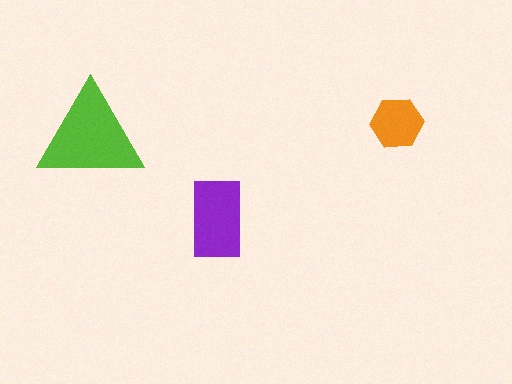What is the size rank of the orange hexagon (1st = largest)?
3rd.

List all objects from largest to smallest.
The lime triangle, the purple rectangle, the orange hexagon.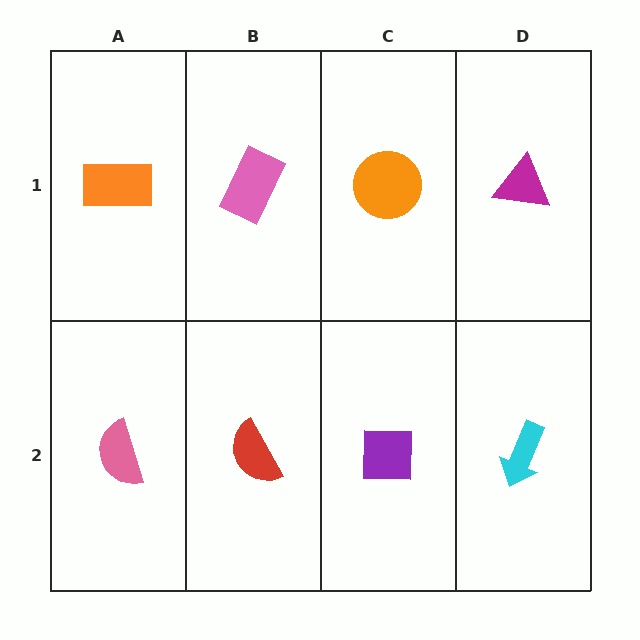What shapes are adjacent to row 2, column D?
A magenta triangle (row 1, column D), a purple square (row 2, column C).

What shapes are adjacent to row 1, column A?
A pink semicircle (row 2, column A), a pink rectangle (row 1, column B).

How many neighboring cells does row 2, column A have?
2.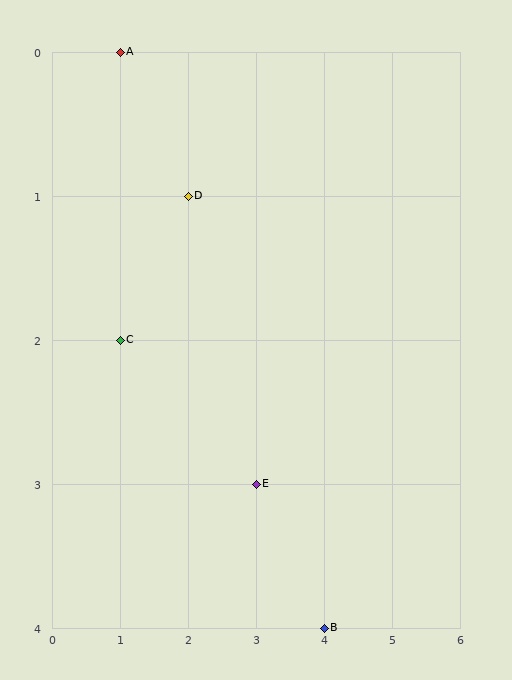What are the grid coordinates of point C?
Point C is at grid coordinates (1, 2).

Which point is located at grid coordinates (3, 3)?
Point E is at (3, 3).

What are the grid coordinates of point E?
Point E is at grid coordinates (3, 3).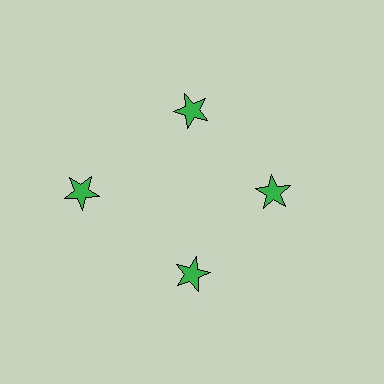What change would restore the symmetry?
The symmetry would be restored by moving it inward, back onto the ring so that all 4 stars sit at equal angles and equal distance from the center.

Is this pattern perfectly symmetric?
No. The 4 green stars are arranged in a ring, but one element near the 9 o'clock position is pushed outward from the center, breaking the 4-fold rotational symmetry.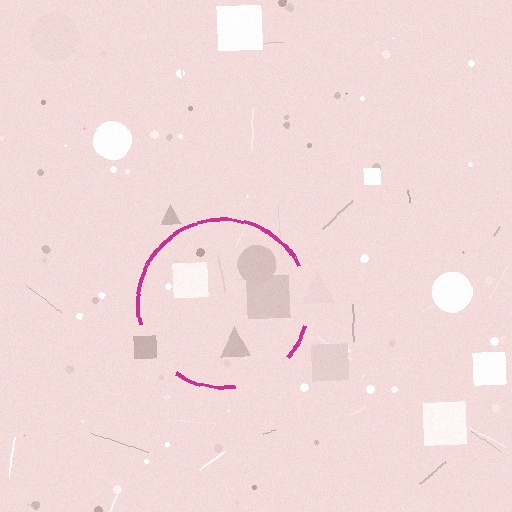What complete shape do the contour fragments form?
The contour fragments form a circle.